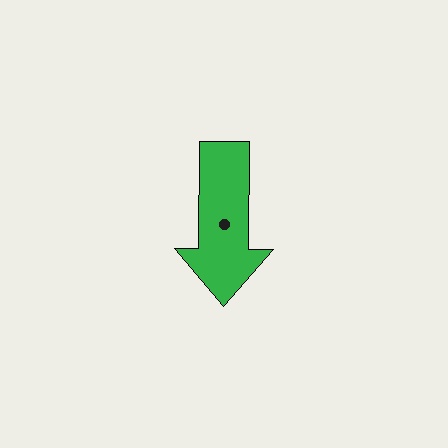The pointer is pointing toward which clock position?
Roughly 6 o'clock.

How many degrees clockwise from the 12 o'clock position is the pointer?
Approximately 181 degrees.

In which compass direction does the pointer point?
South.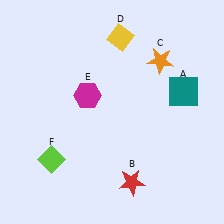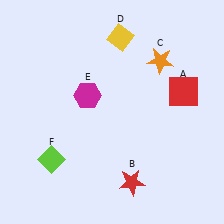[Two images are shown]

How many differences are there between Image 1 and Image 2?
There is 1 difference between the two images.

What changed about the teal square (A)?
In Image 1, A is teal. In Image 2, it changed to red.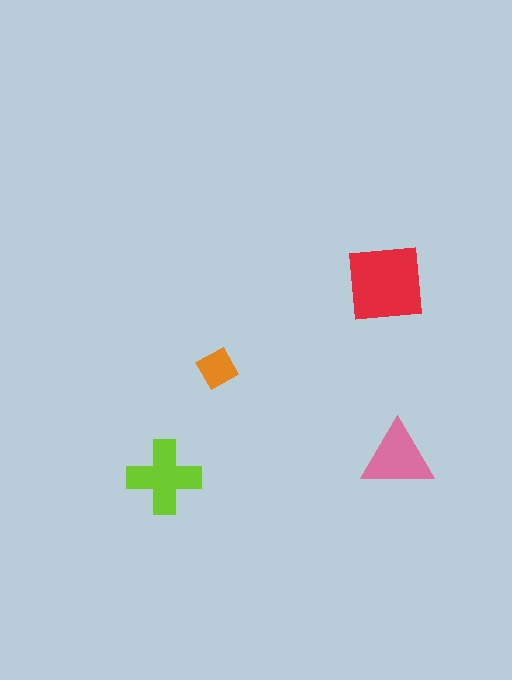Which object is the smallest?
The orange square.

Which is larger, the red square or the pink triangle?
The red square.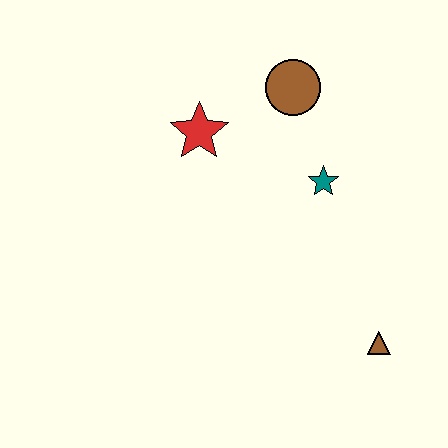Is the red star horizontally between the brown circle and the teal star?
No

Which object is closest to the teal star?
The brown circle is closest to the teal star.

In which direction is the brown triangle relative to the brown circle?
The brown triangle is below the brown circle.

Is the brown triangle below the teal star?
Yes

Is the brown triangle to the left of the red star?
No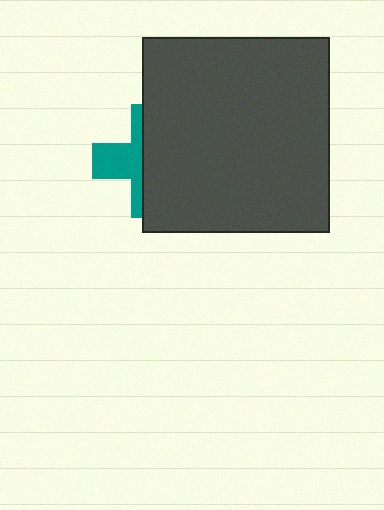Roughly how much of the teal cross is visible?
A small part of it is visible (roughly 38%).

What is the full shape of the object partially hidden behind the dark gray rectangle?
The partially hidden object is a teal cross.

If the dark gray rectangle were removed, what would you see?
You would see the complete teal cross.